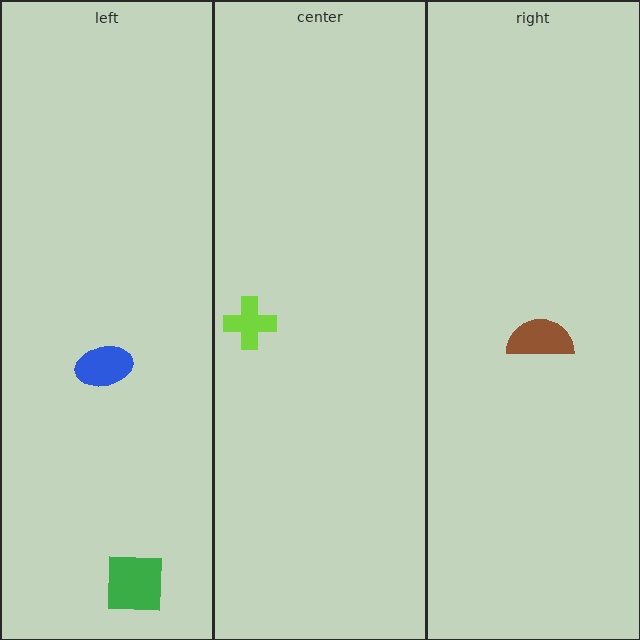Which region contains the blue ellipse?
The left region.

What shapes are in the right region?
The brown semicircle.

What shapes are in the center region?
The lime cross.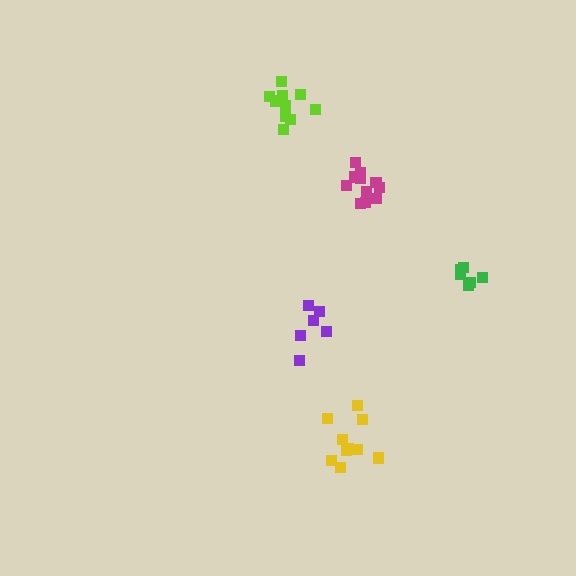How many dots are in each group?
Group 1: 6 dots, Group 2: 6 dots, Group 3: 11 dots, Group 4: 11 dots, Group 5: 10 dots (44 total).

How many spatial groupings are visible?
There are 5 spatial groupings.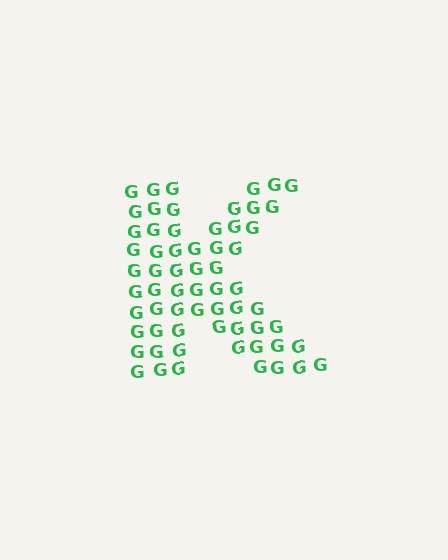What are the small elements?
The small elements are letter G's.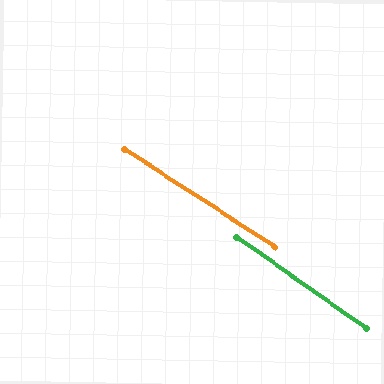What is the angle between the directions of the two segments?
Approximately 2 degrees.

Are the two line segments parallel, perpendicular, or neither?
Parallel — their directions differ by only 1.8°.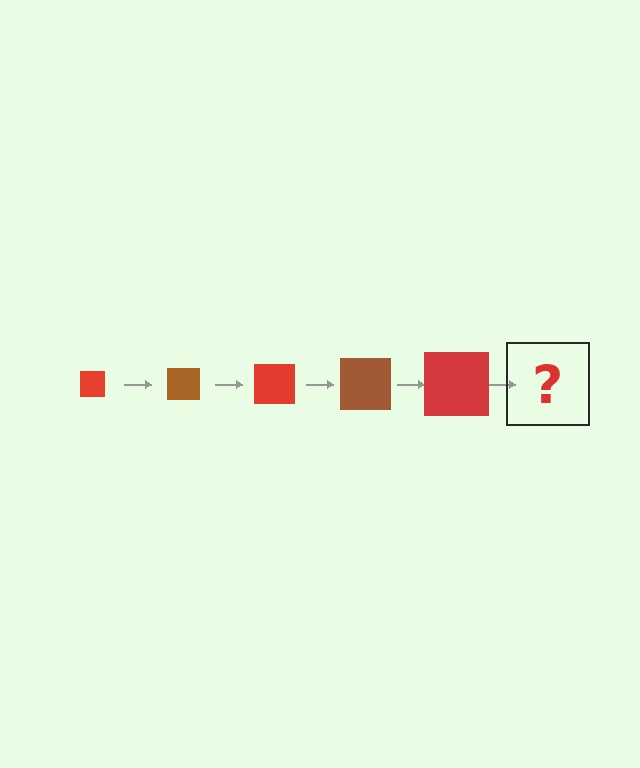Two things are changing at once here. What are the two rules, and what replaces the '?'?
The two rules are that the square grows larger each step and the color cycles through red and brown. The '?' should be a brown square, larger than the previous one.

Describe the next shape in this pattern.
It should be a brown square, larger than the previous one.